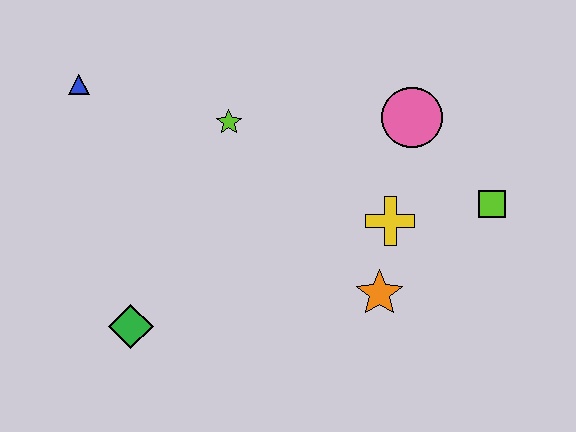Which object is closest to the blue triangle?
The lime star is closest to the blue triangle.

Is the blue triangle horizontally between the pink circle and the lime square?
No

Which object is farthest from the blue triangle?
The lime square is farthest from the blue triangle.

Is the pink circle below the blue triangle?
Yes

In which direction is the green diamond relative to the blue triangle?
The green diamond is below the blue triangle.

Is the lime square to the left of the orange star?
No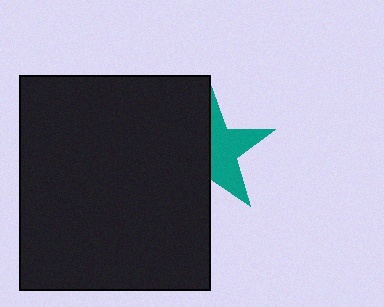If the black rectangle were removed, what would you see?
You would see the complete teal star.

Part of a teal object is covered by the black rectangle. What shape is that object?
It is a star.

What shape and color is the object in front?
The object in front is a black rectangle.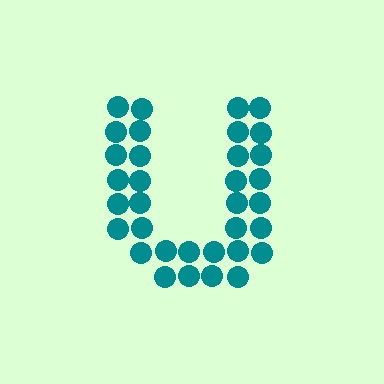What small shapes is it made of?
It is made of small circles.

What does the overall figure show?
The overall figure shows the letter U.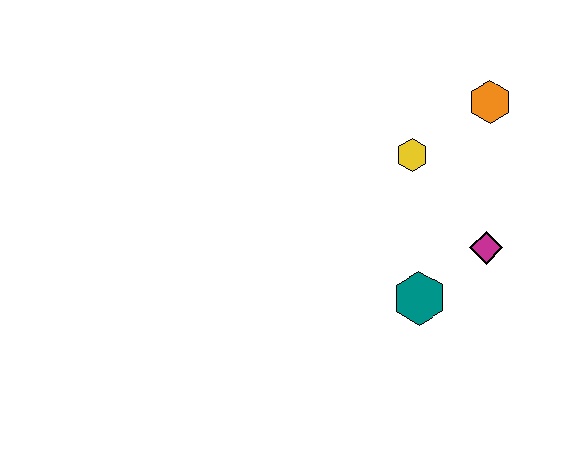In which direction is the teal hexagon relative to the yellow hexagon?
The teal hexagon is below the yellow hexagon.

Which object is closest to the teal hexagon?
The magenta diamond is closest to the teal hexagon.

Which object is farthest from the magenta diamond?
The orange hexagon is farthest from the magenta diamond.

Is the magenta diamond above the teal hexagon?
Yes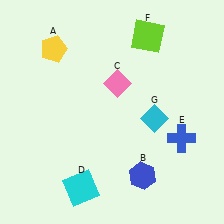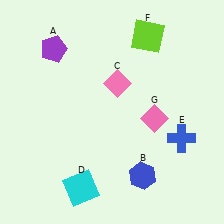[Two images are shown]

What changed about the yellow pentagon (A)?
In Image 1, A is yellow. In Image 2, it changed to purple.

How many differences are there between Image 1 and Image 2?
There are 2 differences between the two images.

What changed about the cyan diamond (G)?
In Image 1, G is cyan. In Image 2, it changed to pink.